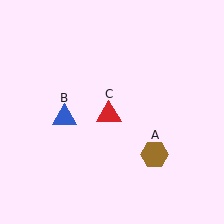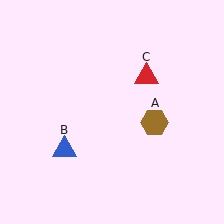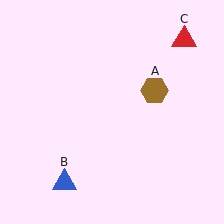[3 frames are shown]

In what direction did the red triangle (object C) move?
The red triangle (object C) moved up and to the right.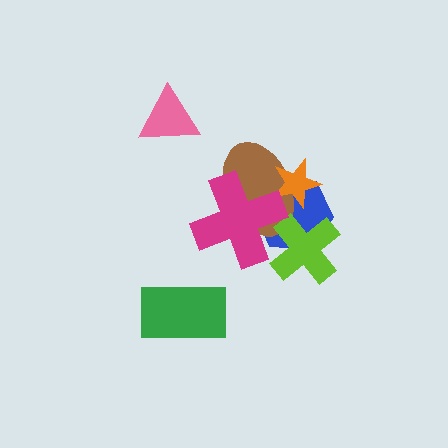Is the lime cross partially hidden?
Yes, it is partially covered by another shape.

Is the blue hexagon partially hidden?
Yes, it is partially covered by another shape.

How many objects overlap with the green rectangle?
0 objects overlap with the green rectangle.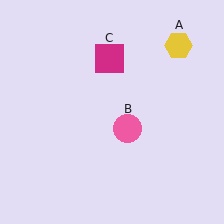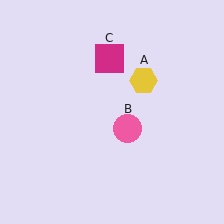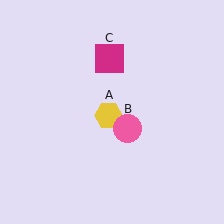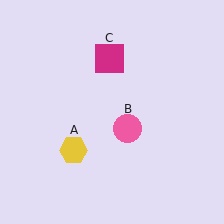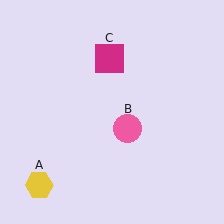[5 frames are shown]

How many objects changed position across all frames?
1 object changed position: yellow hexagon (object A).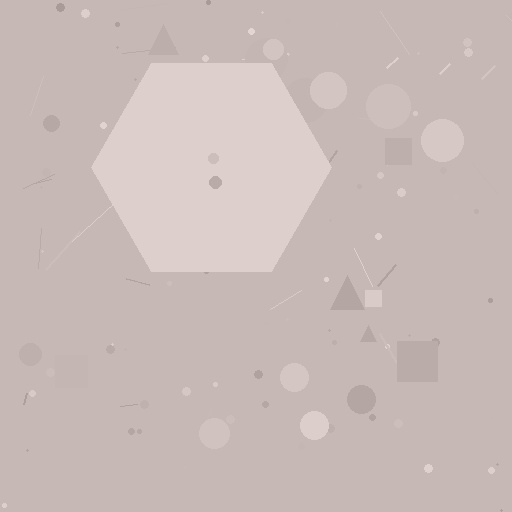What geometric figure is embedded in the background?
A hexagon is embedded in the background.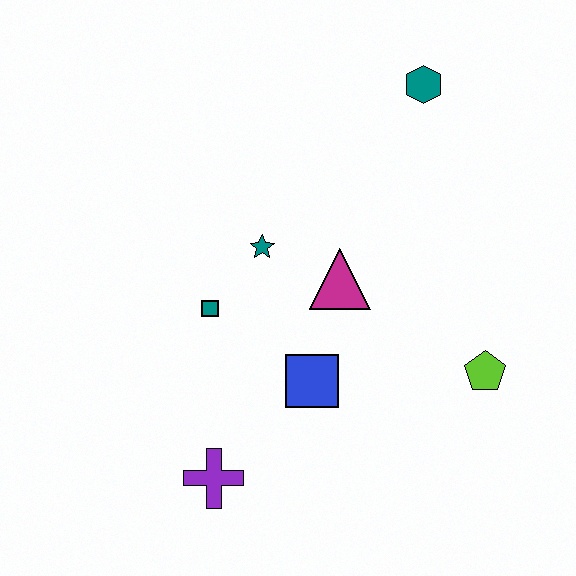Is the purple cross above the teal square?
No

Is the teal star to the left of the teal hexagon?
Yes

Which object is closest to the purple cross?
The blue square is closest to the purple cross.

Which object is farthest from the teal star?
The lime pentagon is farthest from the teal star.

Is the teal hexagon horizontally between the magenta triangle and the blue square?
No